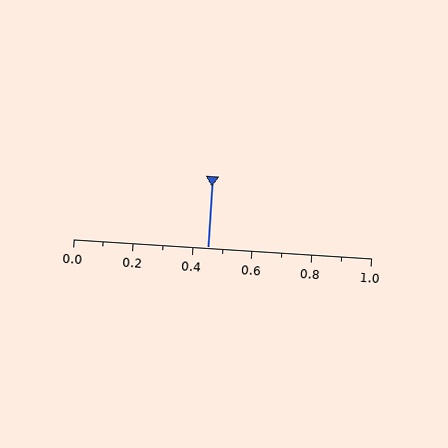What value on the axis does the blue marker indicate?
The marker indicates approximately 0.45.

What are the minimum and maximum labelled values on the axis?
The axis runs from 0.0 to 1.0.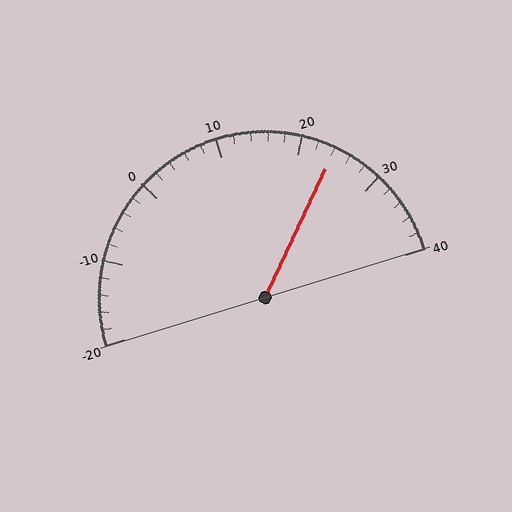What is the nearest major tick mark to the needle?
The nearest major tick mark is 20.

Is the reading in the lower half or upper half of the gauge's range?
The reading is in the upper half of the range (-20 to 40).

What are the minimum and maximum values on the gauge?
The gauge ranges from -20 to 40.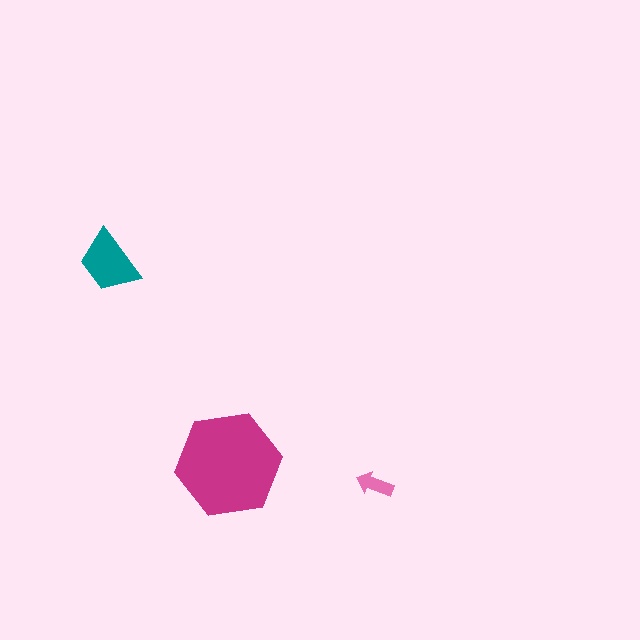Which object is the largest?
The magenta hexagon.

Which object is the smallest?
The pink arrow.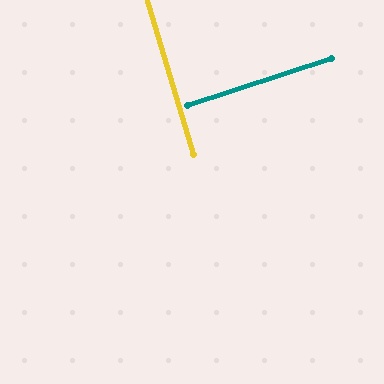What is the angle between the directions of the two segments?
Approximately 89 degrees.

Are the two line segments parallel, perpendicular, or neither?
Perpendicular — they meet at approximately 89°.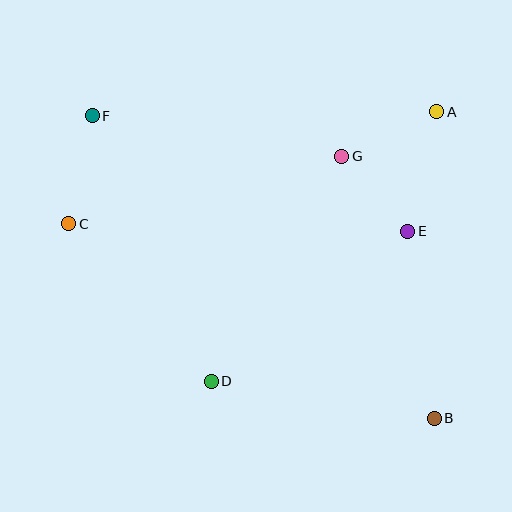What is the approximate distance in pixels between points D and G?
The distance between D and G is approximately 261 pixels.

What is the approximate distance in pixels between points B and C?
The distance between B and C is approximately 414 pixels.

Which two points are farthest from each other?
Points B and F are farthest from each other.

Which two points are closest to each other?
Points E and G are closest to each other.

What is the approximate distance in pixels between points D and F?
The distance between D and F is approximately 291 pixels.